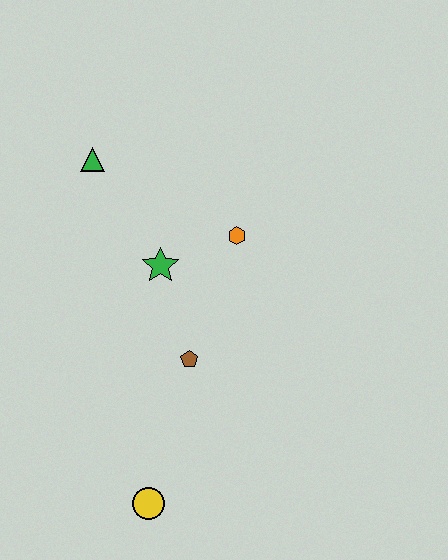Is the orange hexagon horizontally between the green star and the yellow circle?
No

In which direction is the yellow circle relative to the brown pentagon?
The yellow circle is below the brown pentagon.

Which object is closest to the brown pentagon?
The green star is closest to the brown pentagon.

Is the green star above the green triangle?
No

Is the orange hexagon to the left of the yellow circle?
No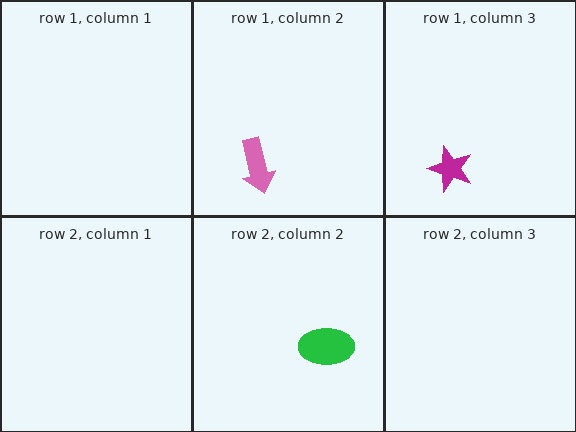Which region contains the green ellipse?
The row 2, column 2 region.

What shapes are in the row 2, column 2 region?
The green ellipse.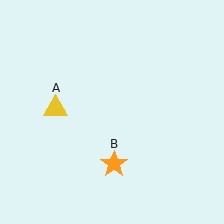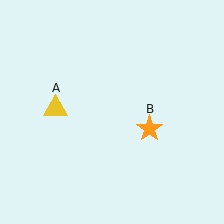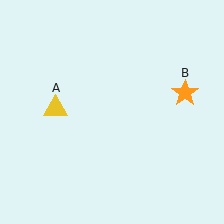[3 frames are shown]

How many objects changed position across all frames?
1 object changed position: orange star (object B).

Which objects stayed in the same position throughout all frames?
Yellow triangle (object A) remained stationary.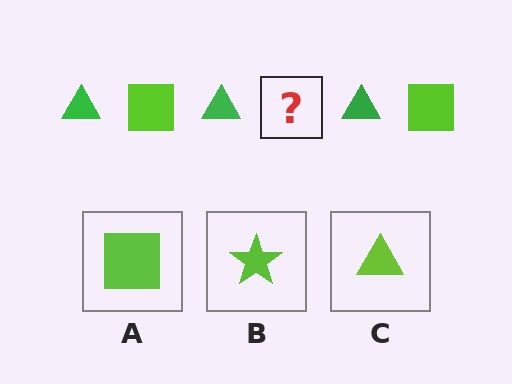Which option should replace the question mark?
Option A.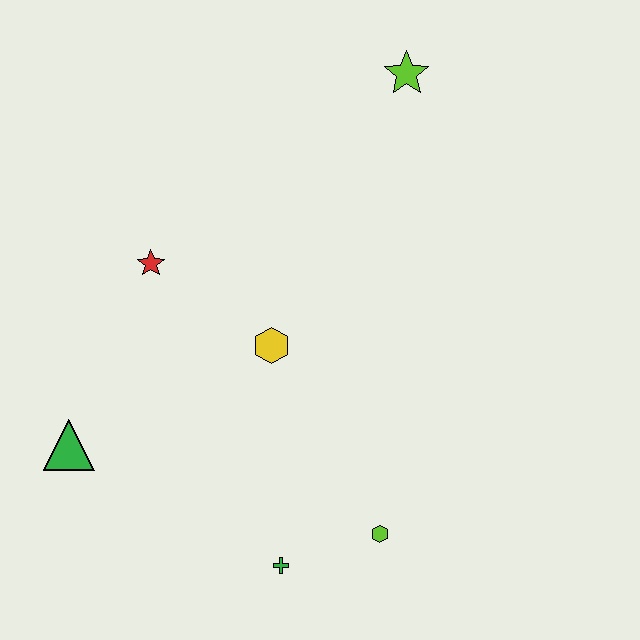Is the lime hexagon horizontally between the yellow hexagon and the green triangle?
No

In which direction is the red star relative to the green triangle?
The red star is above the green triangle.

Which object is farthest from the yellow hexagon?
The lime star is farthest from the yellow hexagon.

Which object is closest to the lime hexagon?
The green cross is closest to the lime hexagon.